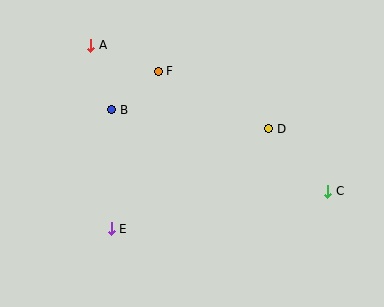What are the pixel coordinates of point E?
Point E is at (111, 229).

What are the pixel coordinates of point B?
Point B is at (112, 110).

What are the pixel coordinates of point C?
Point C is at (328, 191).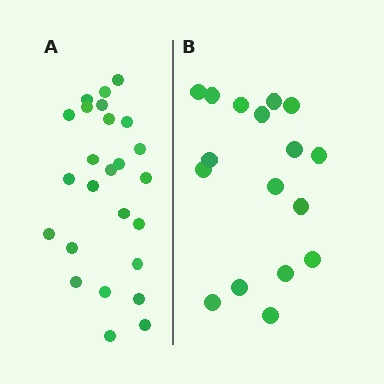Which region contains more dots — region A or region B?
Region A (the left region) has more dots.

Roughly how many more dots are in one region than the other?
Region A has roughly 8 or so more dots than region B.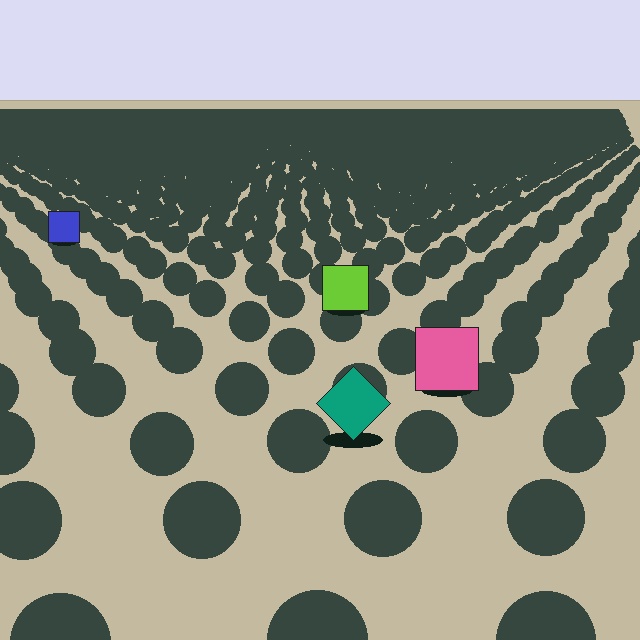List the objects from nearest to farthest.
From nearest to farthest: the teal diamond, the pink square, the lime square, the blue square.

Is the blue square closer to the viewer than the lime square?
No. The lime square is closer — you can tell from the texture gradient: the ground texture is coarser near it.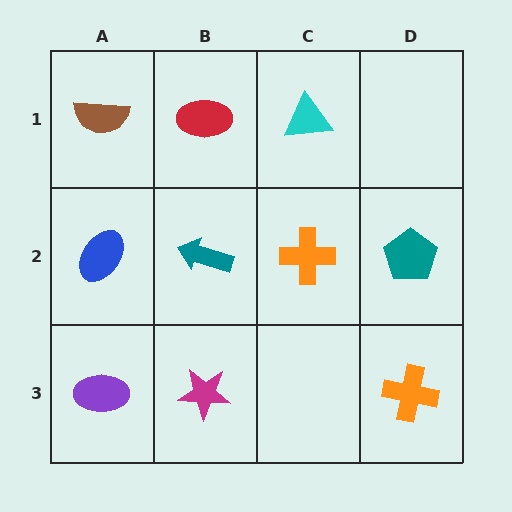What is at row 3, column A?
A purple ellipse.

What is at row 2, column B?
A teal arrow.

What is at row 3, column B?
A magenta star.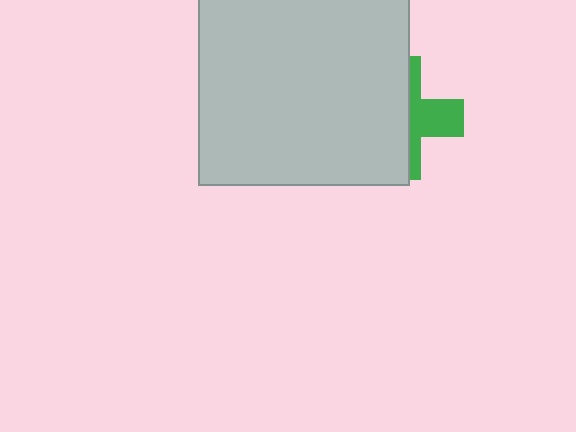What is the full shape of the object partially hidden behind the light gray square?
The partially hidden object is a green cross.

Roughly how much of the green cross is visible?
A small part of it is visible (roughly 39%).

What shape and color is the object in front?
The object in front is a light gray square.